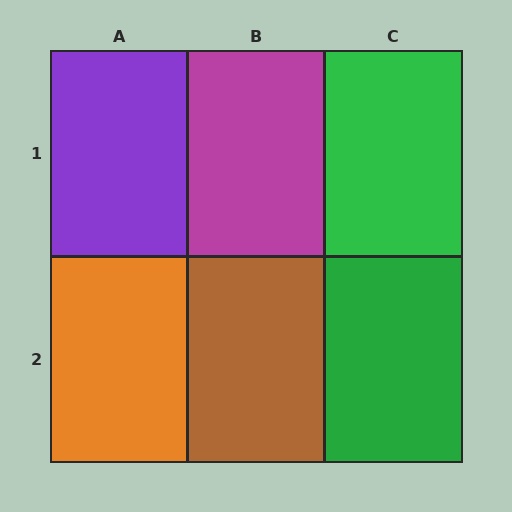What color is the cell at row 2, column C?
Green.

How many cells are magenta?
1 cell is magenta.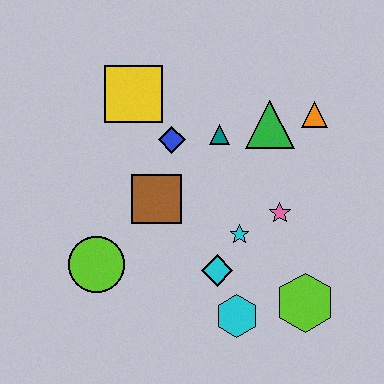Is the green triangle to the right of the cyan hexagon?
Yes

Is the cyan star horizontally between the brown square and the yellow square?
No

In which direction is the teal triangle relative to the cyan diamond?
The teal triangle is above the cyan diamond.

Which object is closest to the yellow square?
The blue diamond is closest to the yellow square.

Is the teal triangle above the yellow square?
No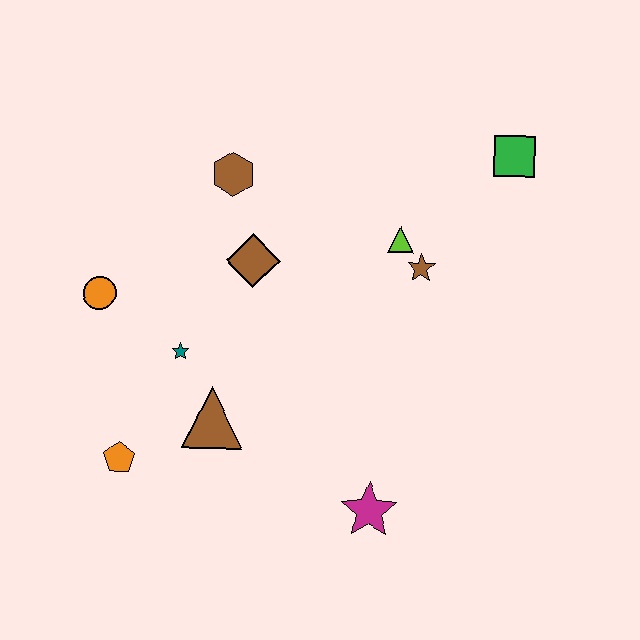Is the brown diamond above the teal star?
Yes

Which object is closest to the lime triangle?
The brown star is closest to the lime triangle.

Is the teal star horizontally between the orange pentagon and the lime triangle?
Yes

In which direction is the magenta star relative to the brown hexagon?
The magenta star is below the brown hexagon.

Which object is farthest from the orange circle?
The green square is farthest from the orange circle.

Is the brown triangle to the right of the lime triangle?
No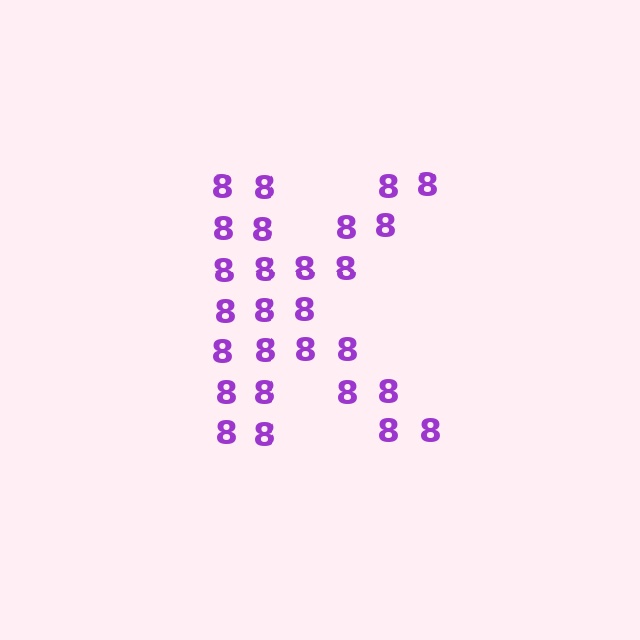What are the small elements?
The small elements are digit 8's.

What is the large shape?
The large shape is the letter K.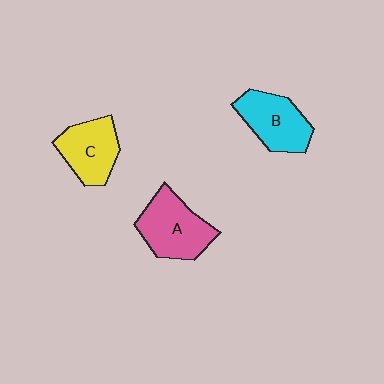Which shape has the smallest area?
Shape C (yellow).